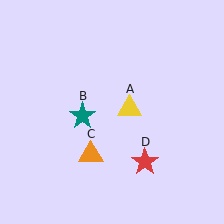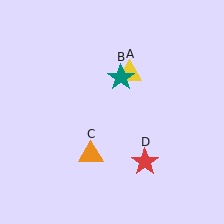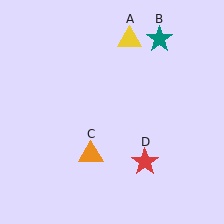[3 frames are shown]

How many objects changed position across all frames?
2 objects changed position: yellow triangle (object A), teal star (object B).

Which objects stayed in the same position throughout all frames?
Orange triangle (object C) and red star (object D) remained stationary.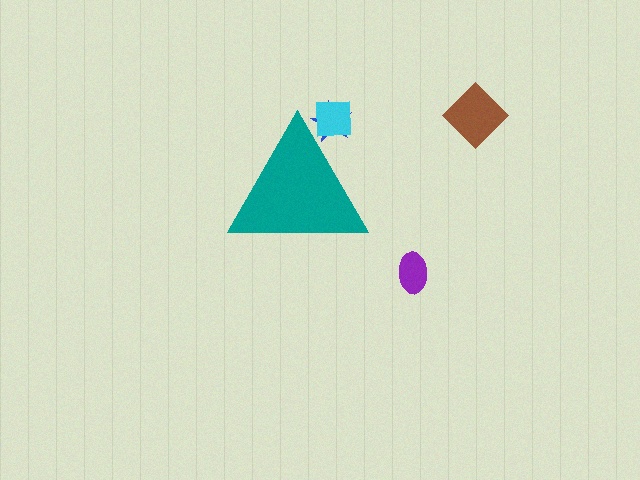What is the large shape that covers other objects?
A teal triangle.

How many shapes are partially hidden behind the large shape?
2 shapes are partially hidden.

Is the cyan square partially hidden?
Yes, the cyan square is partially hidden behind the teal triangle.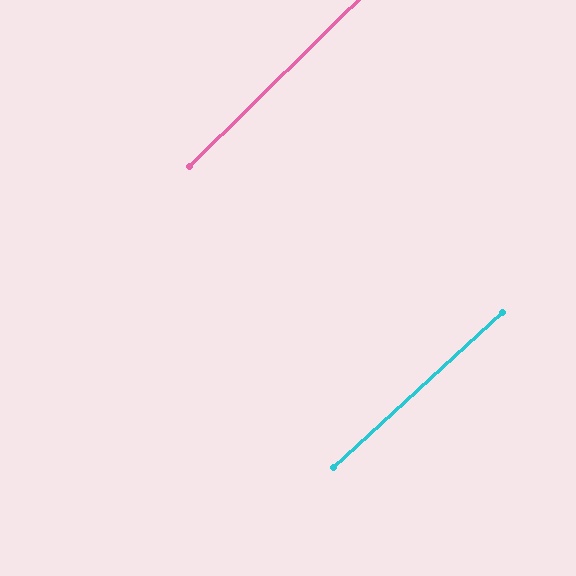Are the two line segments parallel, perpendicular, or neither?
Parallel — their directions differ by only 2.0°.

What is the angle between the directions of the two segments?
Approximately 2 degrees.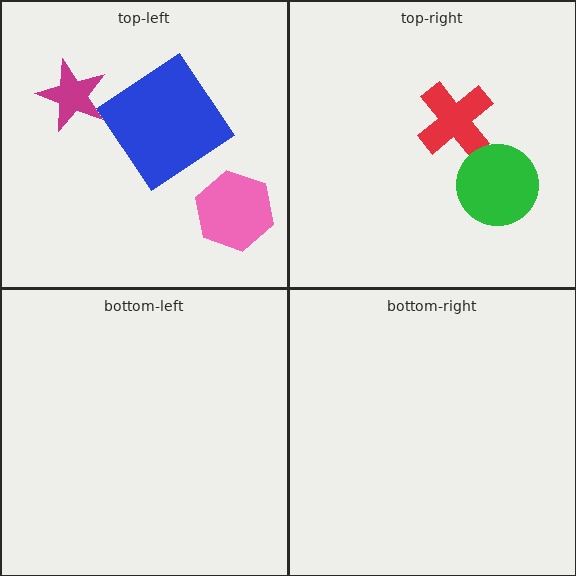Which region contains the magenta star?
The top-left region.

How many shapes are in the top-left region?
3.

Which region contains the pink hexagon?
The top-left region.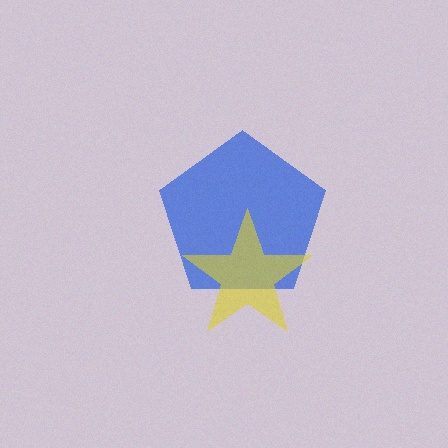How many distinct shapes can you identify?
There are 2 distinct shapes: a blue pentagon, a yellow star.